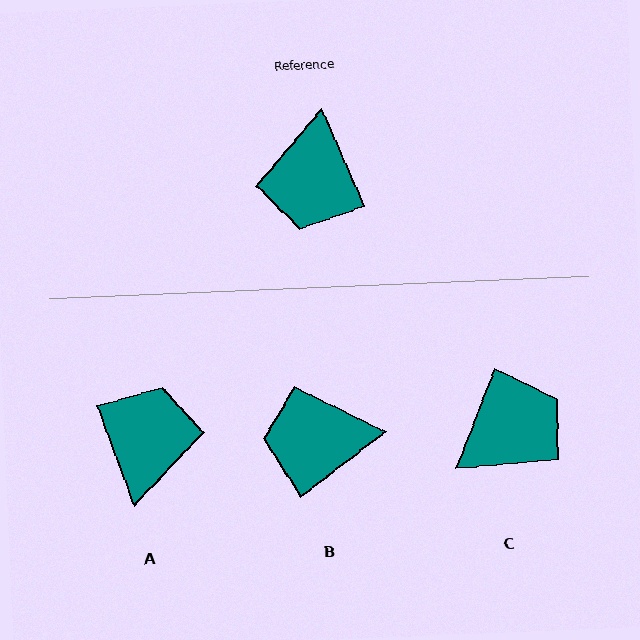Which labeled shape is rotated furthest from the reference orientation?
A, about 177 degrees away.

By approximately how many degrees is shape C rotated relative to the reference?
Approximately 135 degrees counter-clockwise.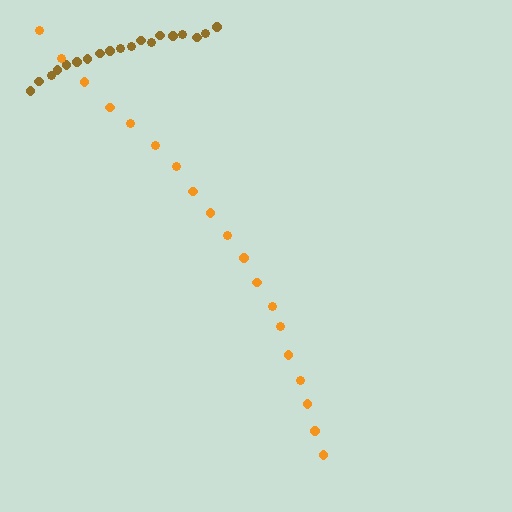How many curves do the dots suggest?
There are 2 distinct paths.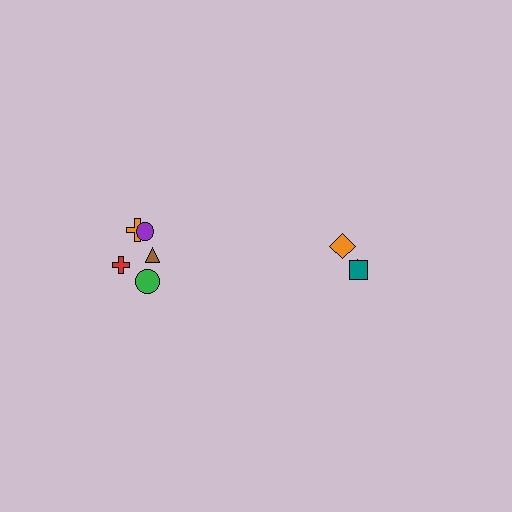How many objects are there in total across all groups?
There are 8 objects.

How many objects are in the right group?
There are 3 objects.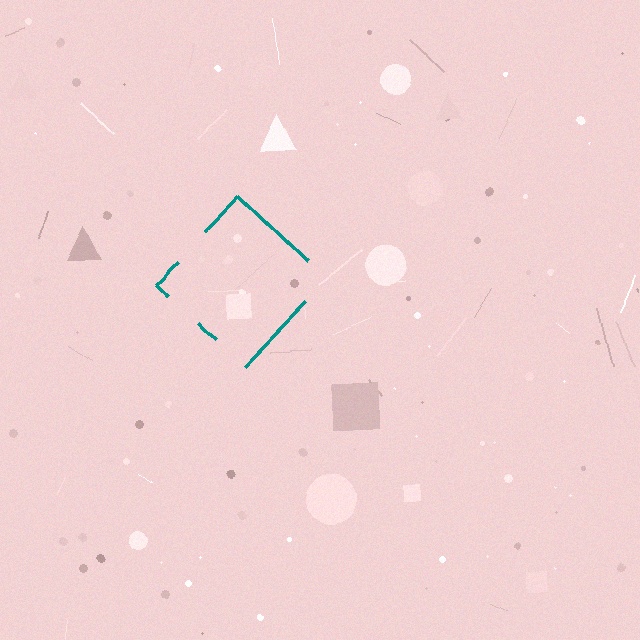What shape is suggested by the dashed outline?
The dashed outline suggests a diamond.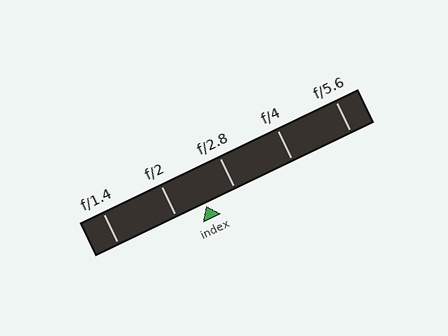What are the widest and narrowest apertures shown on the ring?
The widest aperture shown is f/1.4 and the narrowest is f/5.6.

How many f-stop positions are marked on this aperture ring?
There are 5 f-stop positions marked.